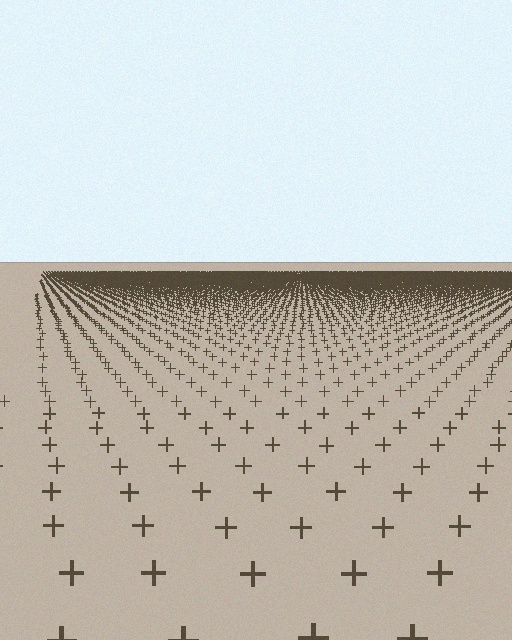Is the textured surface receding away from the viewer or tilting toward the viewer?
The surface is receding away from the viewer. Texture elements get smaller and denser toward the top.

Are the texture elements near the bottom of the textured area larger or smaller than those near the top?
Larger. Near the bottom, elements are closer to the viewer and appear at a bigger on-screen size.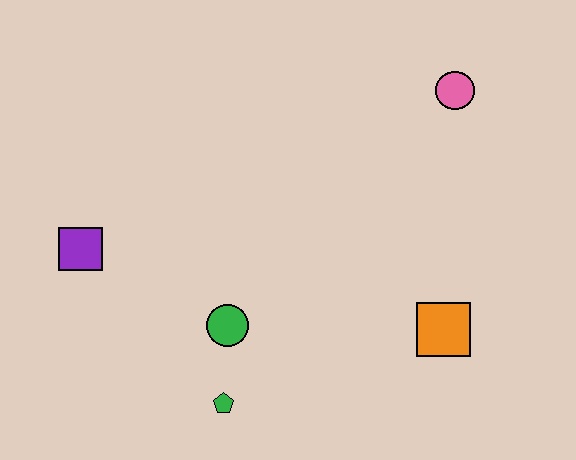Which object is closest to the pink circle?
The orange square is closest to the pink circle.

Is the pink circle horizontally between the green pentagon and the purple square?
No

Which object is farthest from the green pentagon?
The pink circle is farthest from the green pentagon.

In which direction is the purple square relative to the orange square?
The purple square is to the left of the orange square.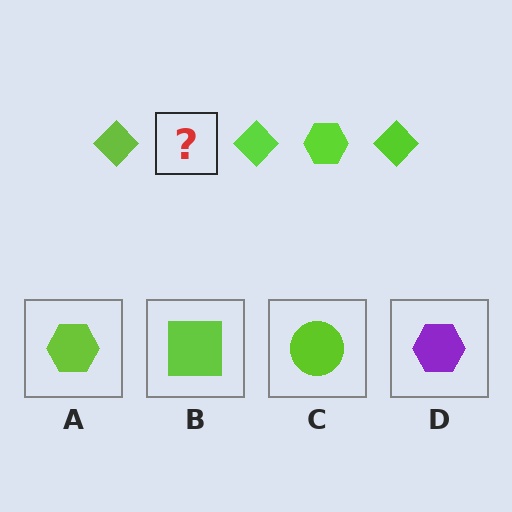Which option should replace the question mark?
Option A.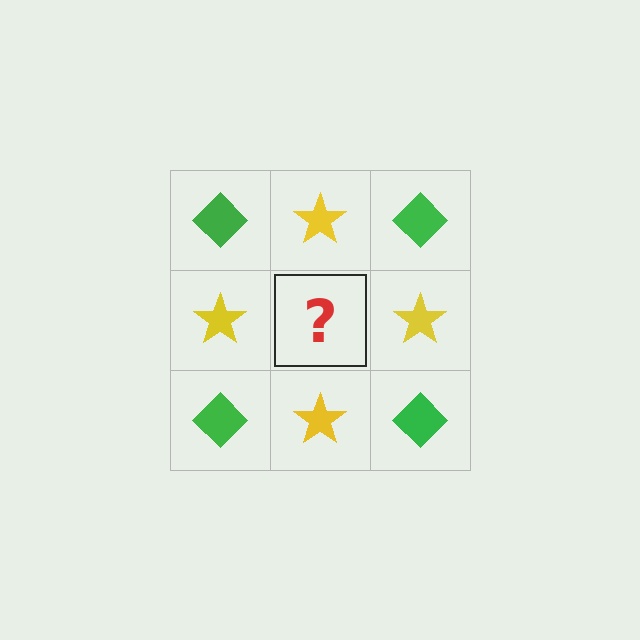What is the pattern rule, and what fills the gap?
The rule is that it alternates green diamond and yellow star in a checkerboard pattern. The gap should be filled with a green diamond.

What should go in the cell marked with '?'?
The missing cell should contain a green diamond.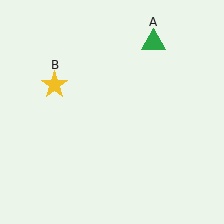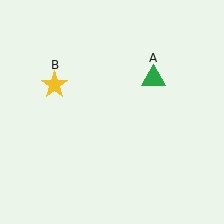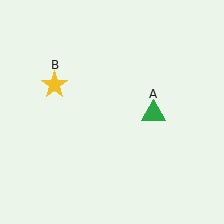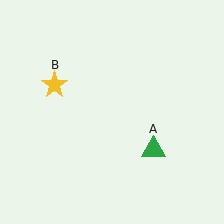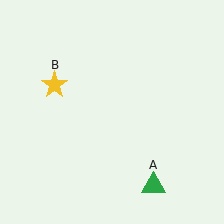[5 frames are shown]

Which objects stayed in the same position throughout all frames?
Yellow star (object B) remained stationary.